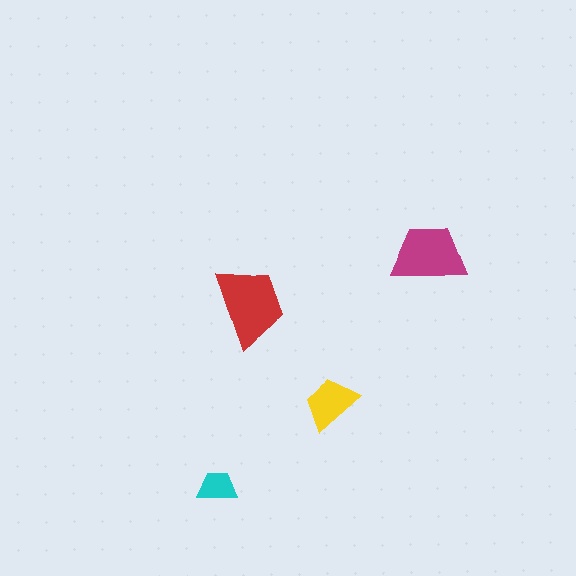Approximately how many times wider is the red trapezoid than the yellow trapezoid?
About 1.5 times wider.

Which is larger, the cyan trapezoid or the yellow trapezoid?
The yellow one.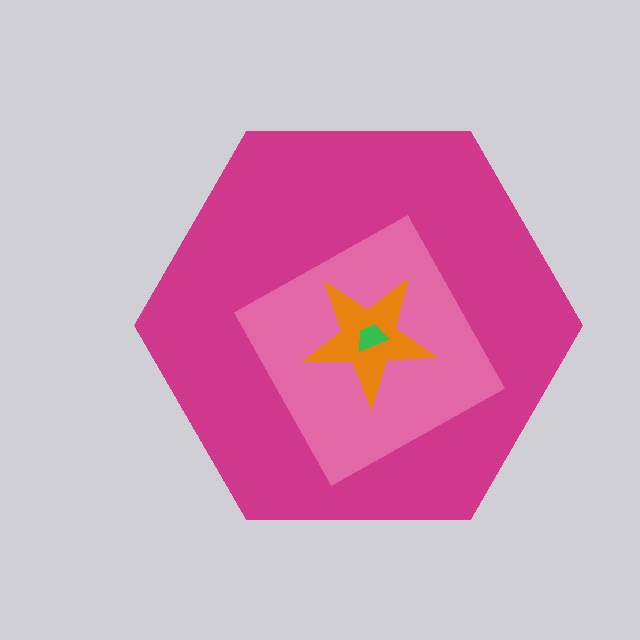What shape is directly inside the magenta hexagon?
The pink diamond.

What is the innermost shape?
The green trapezoid.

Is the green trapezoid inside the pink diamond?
Yes.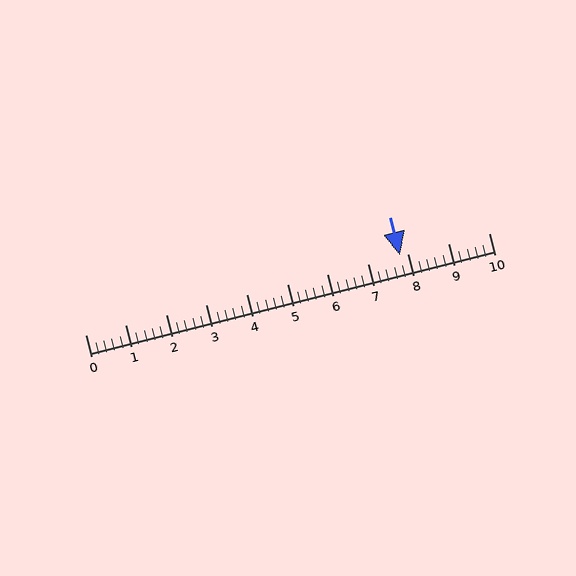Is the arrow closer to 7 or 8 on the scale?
The arrow is closer to 8.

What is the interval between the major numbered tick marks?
The major tick marks are spaced 1 units apart.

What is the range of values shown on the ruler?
The ruler shows values from 0 to 10.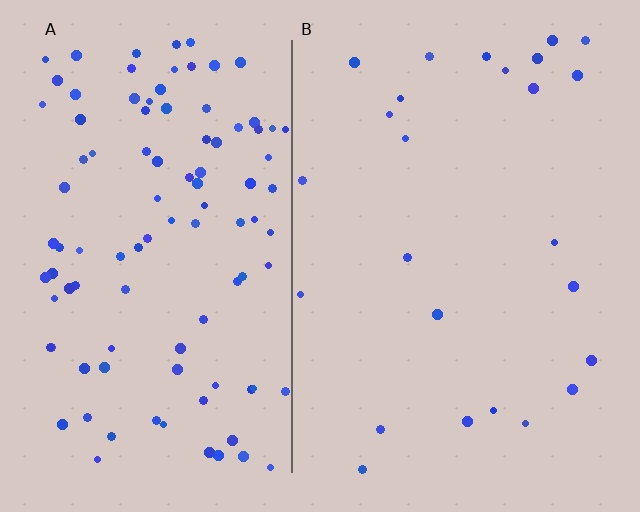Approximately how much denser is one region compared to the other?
Approximately 4.1× — region A over region B.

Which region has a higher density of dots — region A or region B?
A (the left).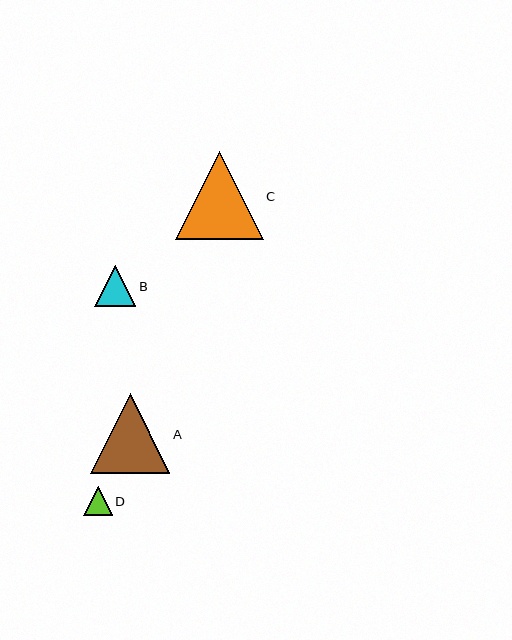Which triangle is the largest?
Triangle C is the largest with a size of approximately 87 pixels.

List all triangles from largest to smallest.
From largest to smallest: C, A, B, D.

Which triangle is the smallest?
Triangle D is the smallest with a size of approximately 28 pixels.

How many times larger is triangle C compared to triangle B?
Triangle C is approximately 2.1 times the size of triangle B.